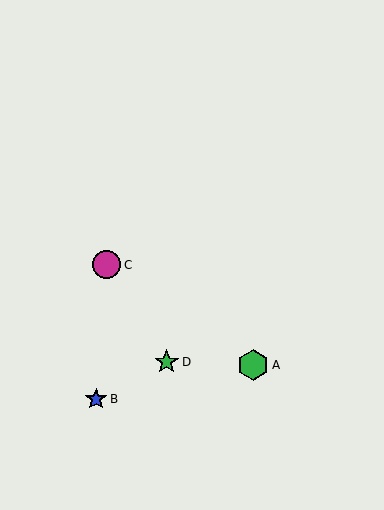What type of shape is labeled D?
Shape D is a green star.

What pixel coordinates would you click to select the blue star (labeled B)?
Click at (96, 399) to select the blue star B.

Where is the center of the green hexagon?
The center of the green hexagon is at (253, 365).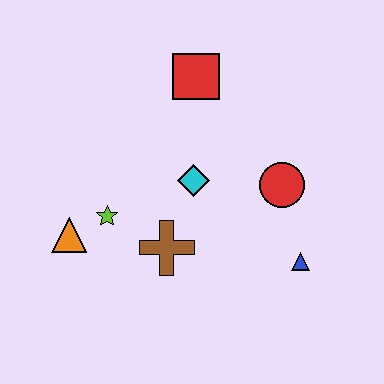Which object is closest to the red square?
The cyan diamond is closest to the red square.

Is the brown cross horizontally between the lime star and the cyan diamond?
Yes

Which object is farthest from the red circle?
The orange triangle is farthest from the red circle.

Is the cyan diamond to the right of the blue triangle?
No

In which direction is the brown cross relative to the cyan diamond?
The brown cross is below the cyan diamond.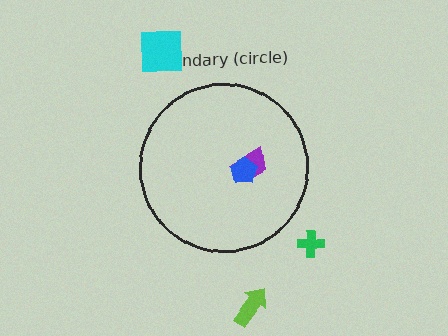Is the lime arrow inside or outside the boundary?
Outside.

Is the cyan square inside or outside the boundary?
Outside.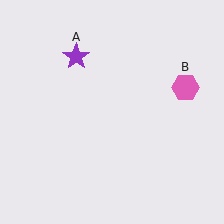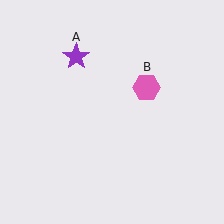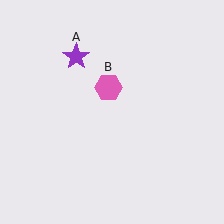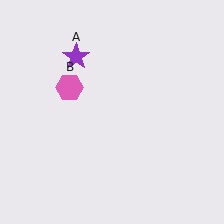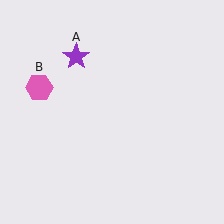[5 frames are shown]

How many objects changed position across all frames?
1 object changed position: pink hexagon (object B).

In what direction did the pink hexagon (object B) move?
The pink hexagon (object B) moved left.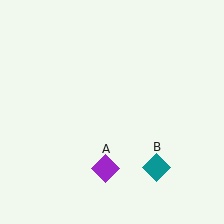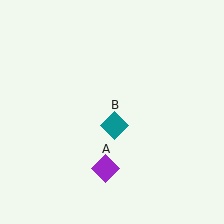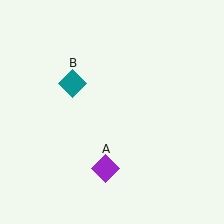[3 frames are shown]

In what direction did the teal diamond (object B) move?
The teal diamond (object B) moved up and to the left.